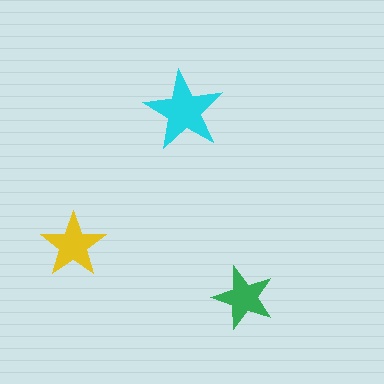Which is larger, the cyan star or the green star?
The cyan one.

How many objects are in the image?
There are 3 objects in the image.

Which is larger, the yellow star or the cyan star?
The cyan one.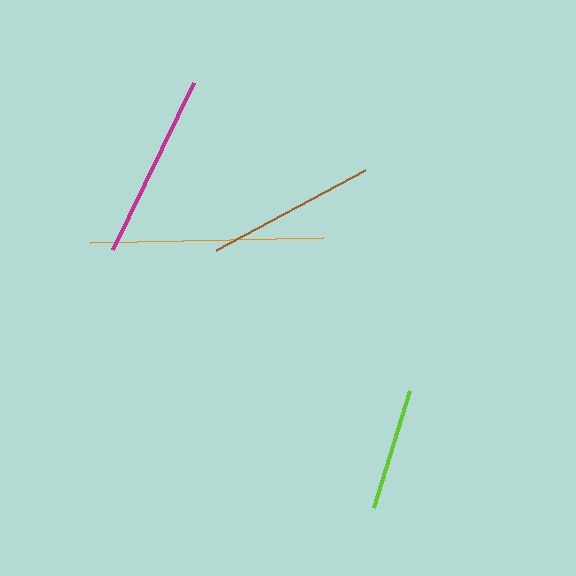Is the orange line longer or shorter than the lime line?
The orange line is longer than the lime line.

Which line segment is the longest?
The orange line is the longest at approximately 233 pixels.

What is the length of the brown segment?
The brown segment is approximately 168 pixels long.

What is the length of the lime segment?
The lime segment is approximately 123 pixels long.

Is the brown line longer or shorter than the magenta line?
The magenta line is longer than the brown line.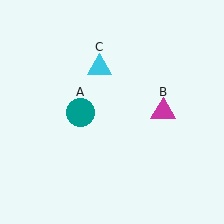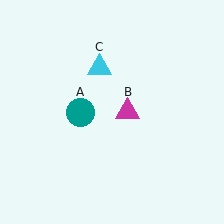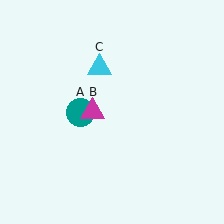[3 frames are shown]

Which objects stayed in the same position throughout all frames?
Teal circle (object A) and cyan triangle (object C) remained stationary.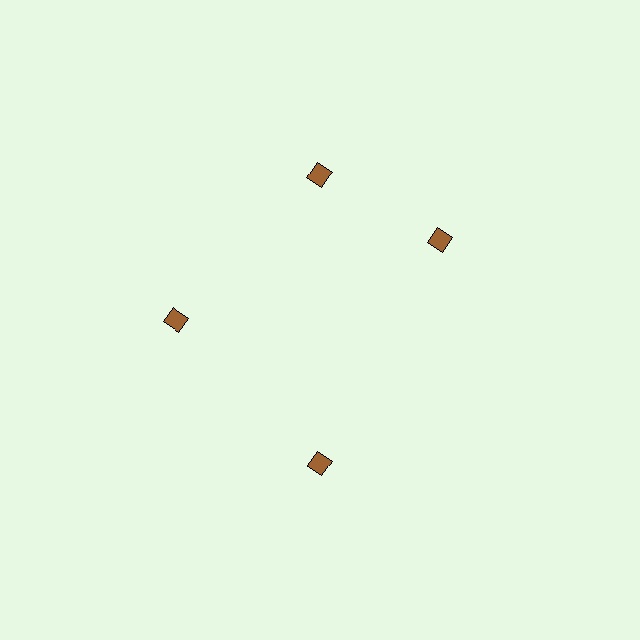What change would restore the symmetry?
The symmetry would be restored by rotating it back into even spacing with its neighbors so that all 4 diamonds sit at equal angles and equal distance from the center.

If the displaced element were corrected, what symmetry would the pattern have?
It would have 4-fold rotational symmetry — the pattern would map onto itself every 90 degrees.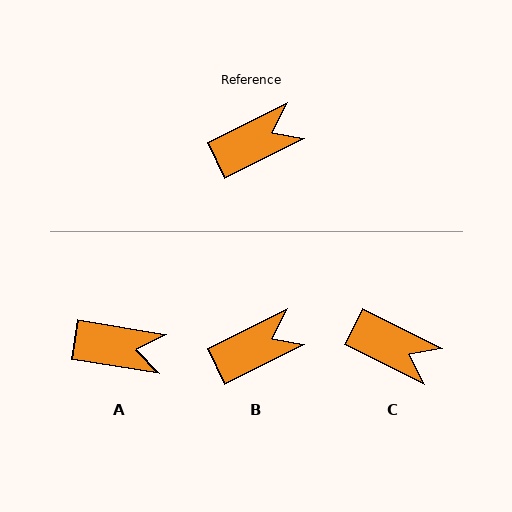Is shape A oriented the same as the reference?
No, it is off by about 36 degrees.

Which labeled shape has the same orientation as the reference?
B.